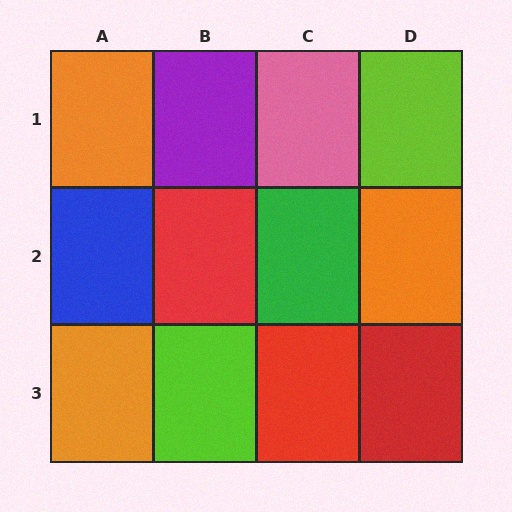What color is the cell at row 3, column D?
Red.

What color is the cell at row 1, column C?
Pink.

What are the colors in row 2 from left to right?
Blue, red, green, orange.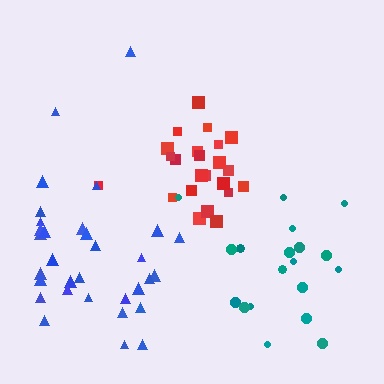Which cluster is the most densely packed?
Red.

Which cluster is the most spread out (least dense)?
Blue.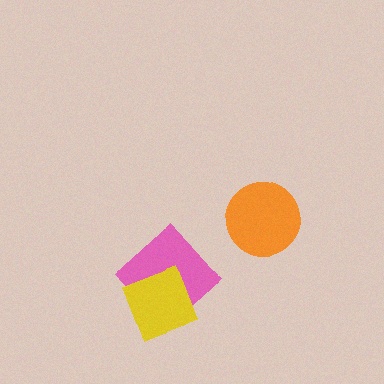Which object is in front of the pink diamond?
The yellow diamond is in front of the pink diamond.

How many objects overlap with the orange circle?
0 objects overlap with the orange circle.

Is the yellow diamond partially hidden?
No, no other shape covers it.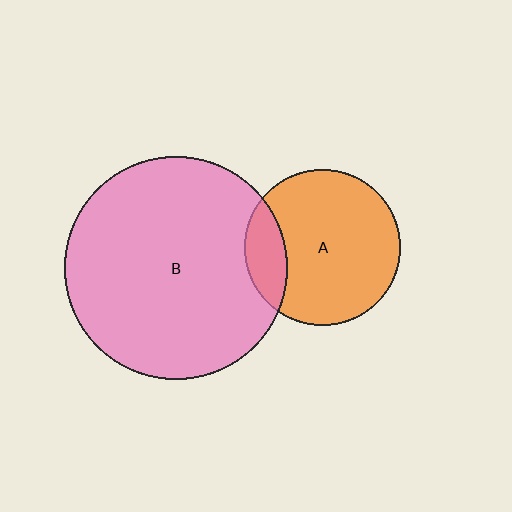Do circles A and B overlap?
Yes.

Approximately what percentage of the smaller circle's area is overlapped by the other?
Approximately 15%.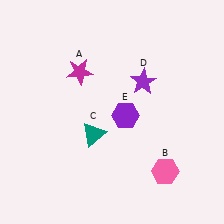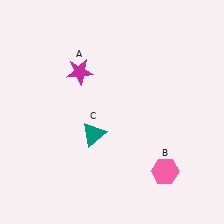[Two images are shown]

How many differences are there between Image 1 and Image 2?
There are 2 differences between the two images.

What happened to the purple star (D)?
The purple star (D) was removed in Image 2. It was in the top-right area of Image 1.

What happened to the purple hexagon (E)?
The purple hexagon (E) was removed in Image 2. It was in the bottom-right area of Image 1.